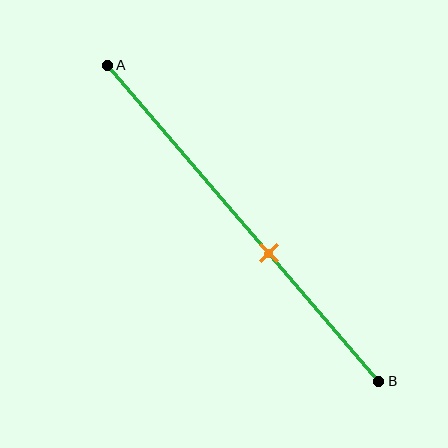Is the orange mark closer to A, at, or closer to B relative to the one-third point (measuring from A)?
The orange mark is closer to point B than the one-third point of segment AB.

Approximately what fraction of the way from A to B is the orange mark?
The orange mark is approximately 60% of the way from A to B.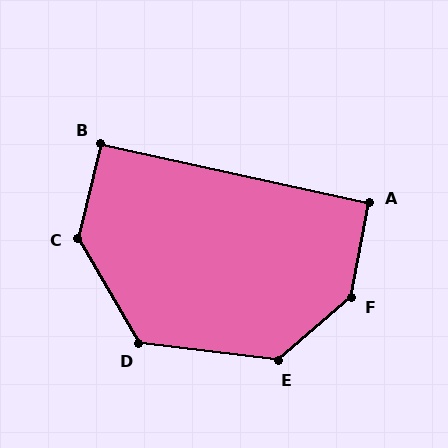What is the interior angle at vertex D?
Approximately 127 degrees (obtuse).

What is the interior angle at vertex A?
Approximately 92 degrees (approximately right).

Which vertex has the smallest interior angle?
B, at approximately 91 degrees.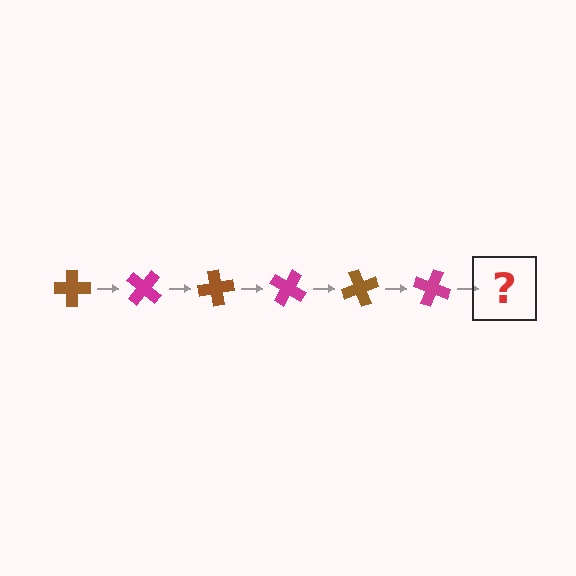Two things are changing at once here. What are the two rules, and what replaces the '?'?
The two rules are that it rotates 40 degrees each step and the color cycles through brown and magenta. The '?' should be a brown cross, rotated 240 degrees from the start.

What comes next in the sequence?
The next element should be a brown cross, rotated 240 degrees from the start.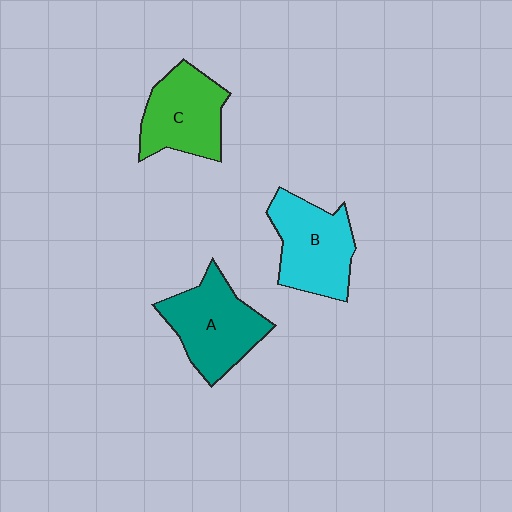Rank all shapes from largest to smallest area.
From largest to smallest: A (teal), B (cyan), C (green).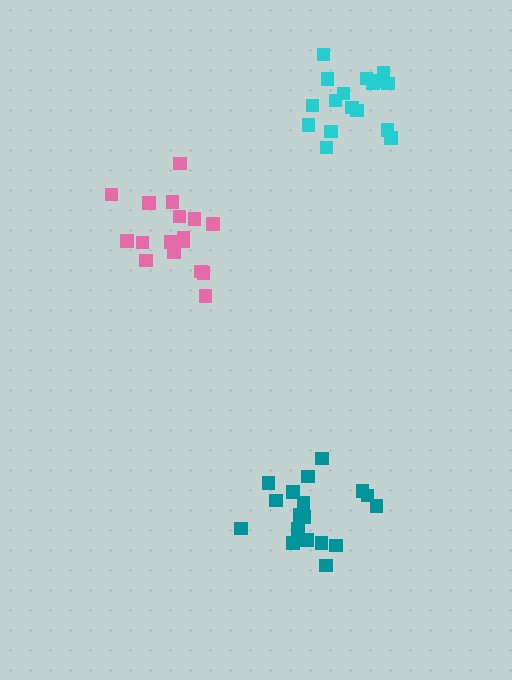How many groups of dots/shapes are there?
There are 3 groups.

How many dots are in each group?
Group 1: 17 dots, Group 2: 19 dots, Group 3: 17 dots (53 total).